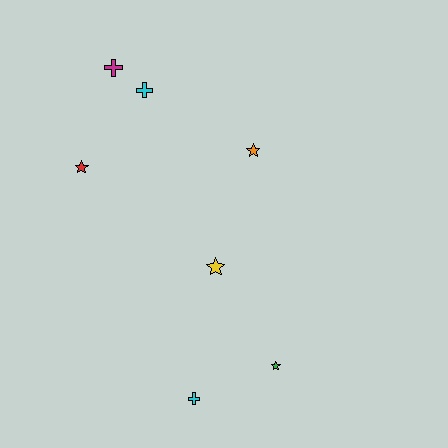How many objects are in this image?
There are 7 objects.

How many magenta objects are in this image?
There is 1 magenta object.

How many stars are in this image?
There are 4 stars.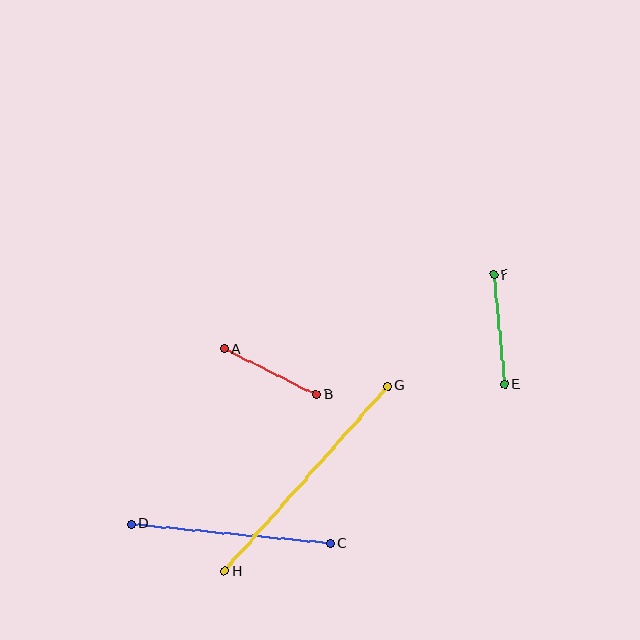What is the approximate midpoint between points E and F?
The midpoint is at approximately (499, 330) pixels.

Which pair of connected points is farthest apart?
Points G and H are farthest apart.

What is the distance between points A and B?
The distance is approximately 103 pixels.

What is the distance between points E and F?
The distance is approximately 110 pixels.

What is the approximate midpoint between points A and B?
The midpoint is at approximately (270, 372) pixels.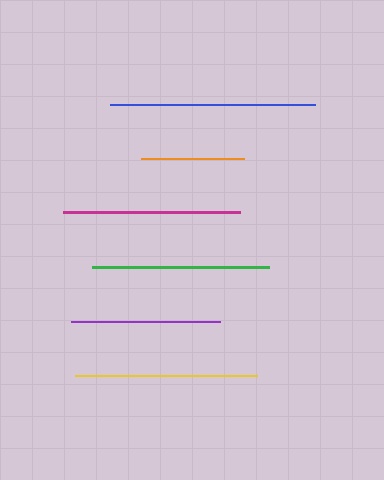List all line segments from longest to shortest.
From longest to shortest: blue, yellow, green, magenta, purple, orange.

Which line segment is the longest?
The blue line is the longest at approximately 205 pixels.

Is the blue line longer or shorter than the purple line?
The blue line is longer than the purple line.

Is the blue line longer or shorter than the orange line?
The blue line is longer than the orange line.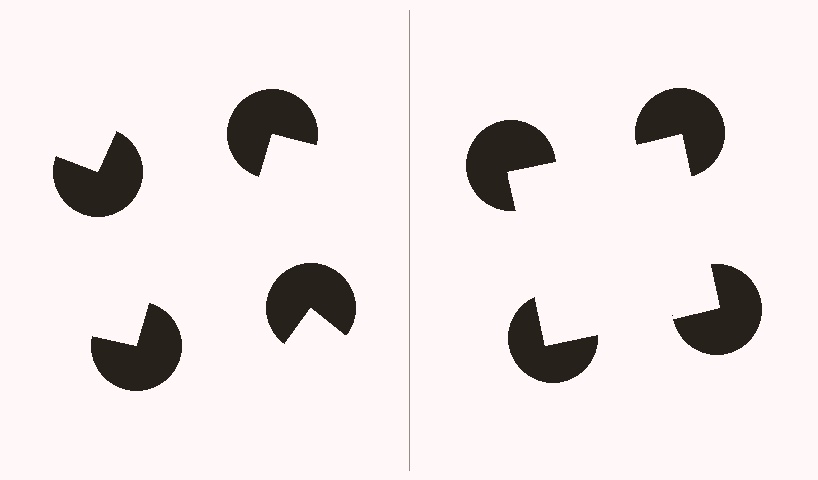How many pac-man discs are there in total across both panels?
8 — 4 on each side.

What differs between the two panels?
The pac-man discs are positioned identically on both sides; only the wedge orientations differ. On the right they align to a square; on the left they are misaligned.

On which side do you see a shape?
An illusory square appears on the right side. On the left side the wedge cuts are rotated, so no coherent shape forms.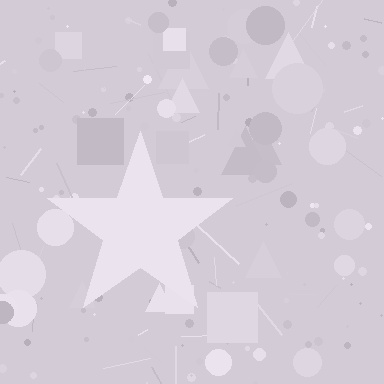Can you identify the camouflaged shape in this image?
The camouflaged shape is a star.